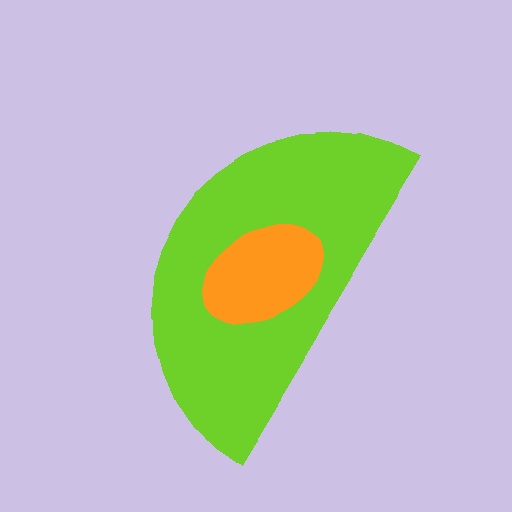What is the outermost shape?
The lime semicircle.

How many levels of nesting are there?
2.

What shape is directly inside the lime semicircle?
The orange ellipse.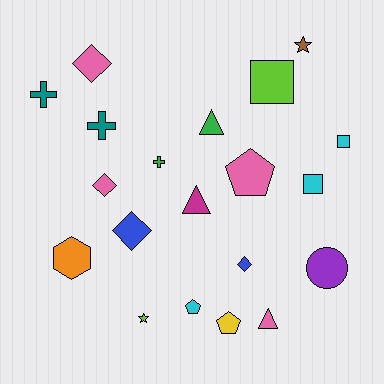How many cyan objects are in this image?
There are 3 cyan objects.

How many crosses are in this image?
There are 3 crosses.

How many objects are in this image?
There are 20 objects.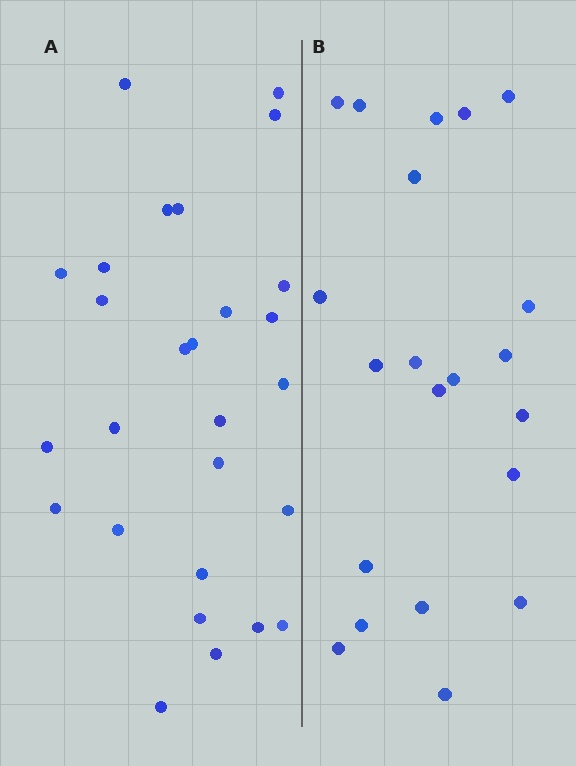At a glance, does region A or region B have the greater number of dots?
Region A (the left region) has more dots.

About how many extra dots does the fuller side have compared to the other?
Region A has about 6 more dots than region B.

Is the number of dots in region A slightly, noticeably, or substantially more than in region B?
Region A has noticeably more, but not dramatically so. The ratio is roughly 1.3 to 1.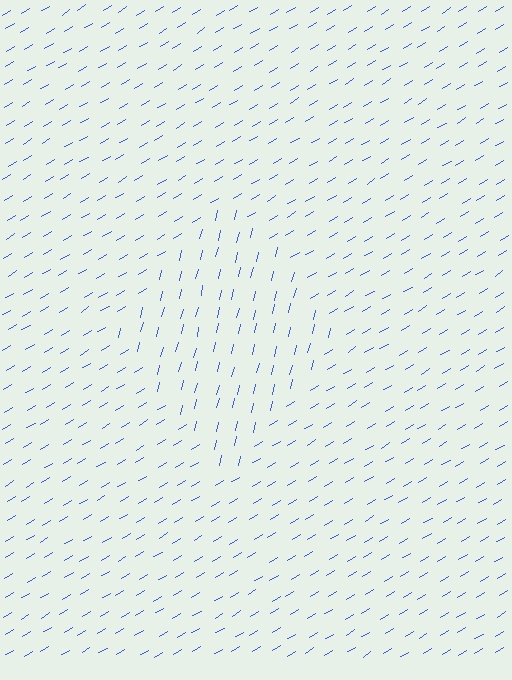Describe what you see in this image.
The image is filled with small blue line segments. A diamond region in the image has lines oriented differently from the surrounding lines, creating a visible texture boundary.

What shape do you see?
I see a diamond.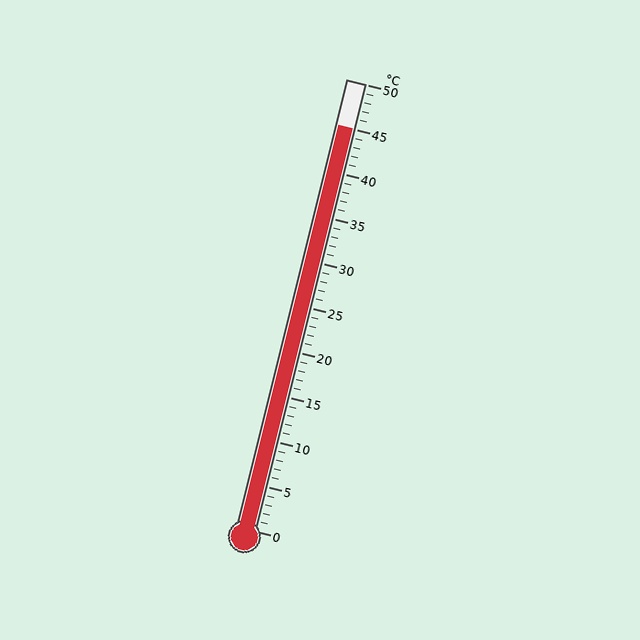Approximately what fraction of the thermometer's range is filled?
The thermometer is filled to approximately 90% of its range.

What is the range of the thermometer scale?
The thermometer scale ranges from 0°C to 50°C.